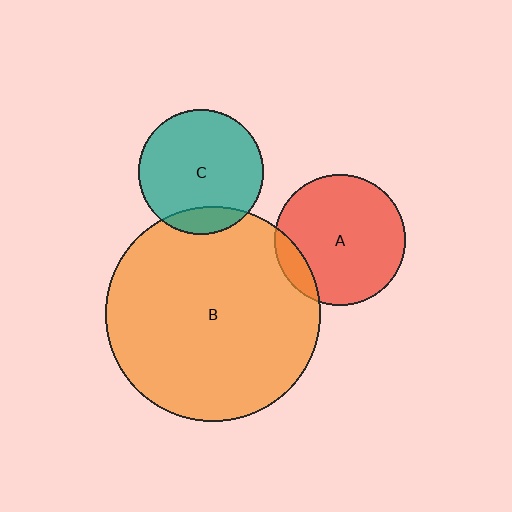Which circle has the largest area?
Circle B (orange).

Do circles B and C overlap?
Yes.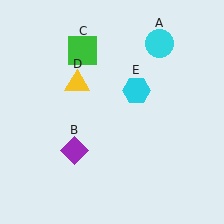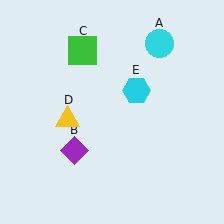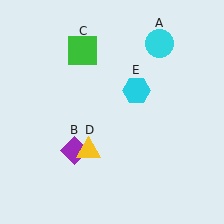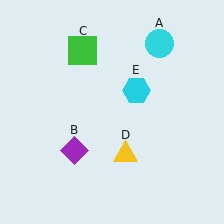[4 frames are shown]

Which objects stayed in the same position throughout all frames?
Cyan circle (object A) and purple diamond (object B) and green square (object C) and cyan hexagon (object E) remained stationary.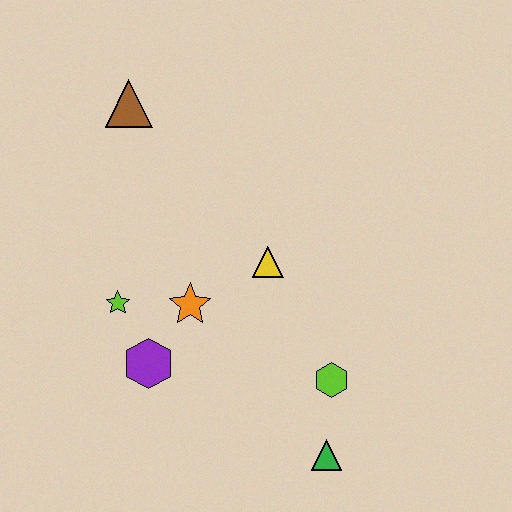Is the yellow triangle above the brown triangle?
No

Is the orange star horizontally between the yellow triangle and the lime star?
Yes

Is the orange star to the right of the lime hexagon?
No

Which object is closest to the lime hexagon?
The green triangle is closest to the lime hexagon.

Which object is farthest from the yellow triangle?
The brown triangle is farthest from the yellow triangle.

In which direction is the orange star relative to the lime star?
The orange star is to the right of the lime star.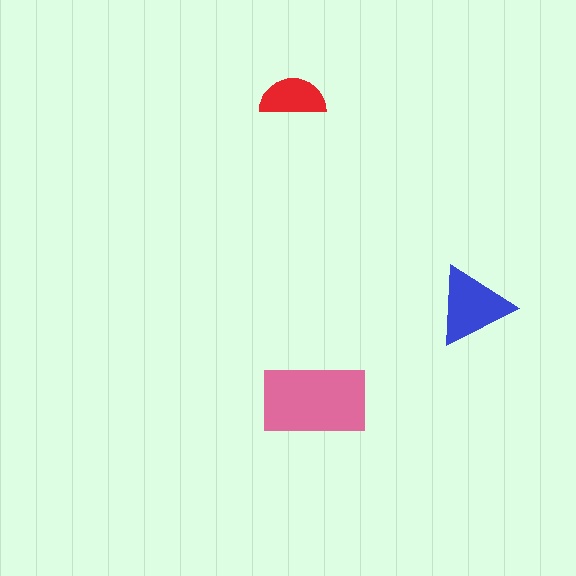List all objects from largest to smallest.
The pink rectangle, the blue triangle, the red semicircle.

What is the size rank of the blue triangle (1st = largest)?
2nd.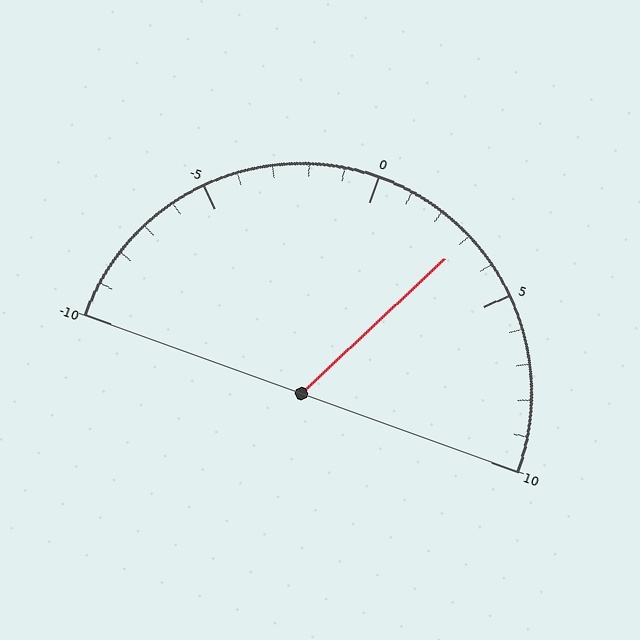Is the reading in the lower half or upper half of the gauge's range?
The reading is in the upper half of the range (-10 to 10).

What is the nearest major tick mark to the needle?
The nearest major tick mark is 5.